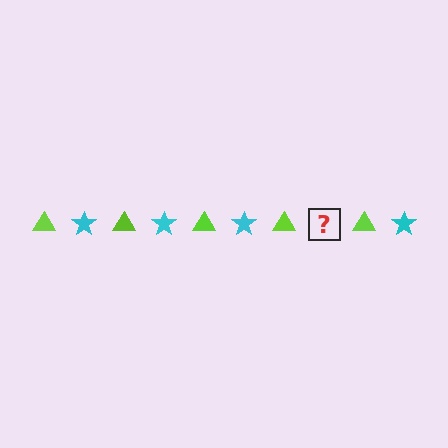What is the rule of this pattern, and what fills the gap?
The rule is that the pattern alternates between lime triangle and cyan star. The gap should be filled with a cyan star.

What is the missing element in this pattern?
The missing element is a cyan star.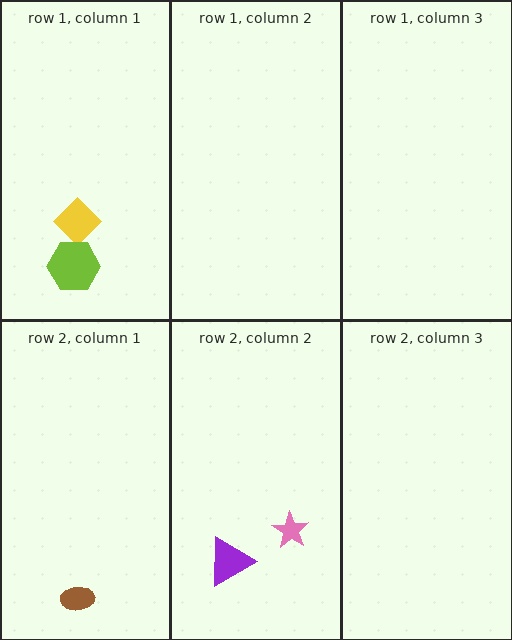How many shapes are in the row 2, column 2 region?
2.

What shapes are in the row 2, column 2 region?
The purple triangle, the pink star.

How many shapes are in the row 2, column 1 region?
1.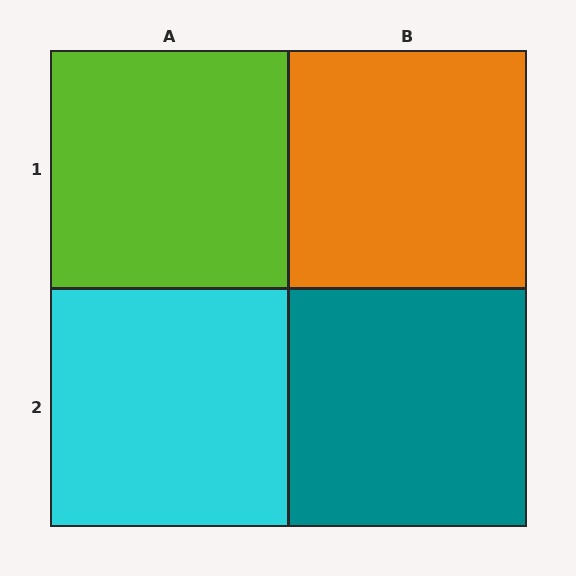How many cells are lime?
1 cell is lime.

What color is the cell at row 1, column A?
Lime.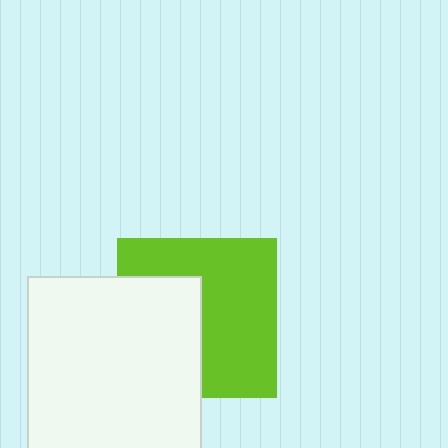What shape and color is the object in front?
The object in front is a white square.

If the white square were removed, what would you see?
You would see the complete lime square.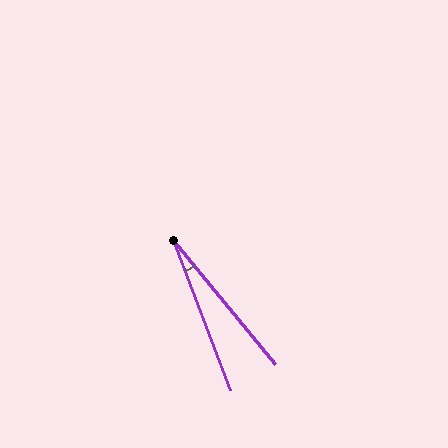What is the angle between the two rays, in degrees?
Approximately 18 degrees.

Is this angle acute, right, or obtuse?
It is acute.